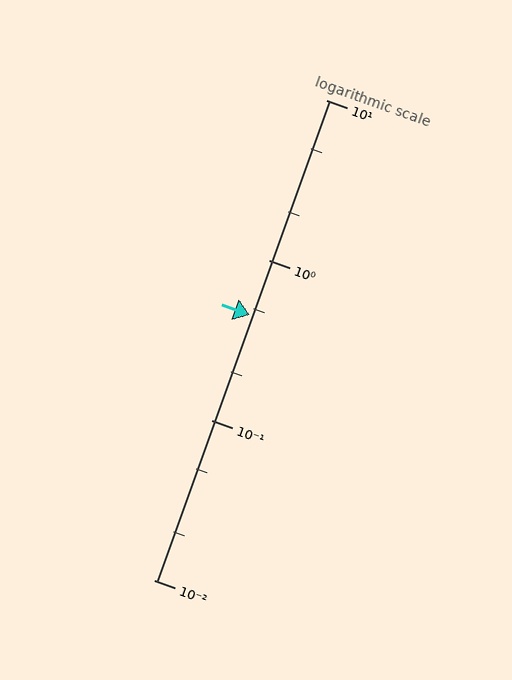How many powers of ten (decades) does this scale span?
The scale spans 3 decades, from 0.01 to 10.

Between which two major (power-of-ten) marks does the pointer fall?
The pointer is between 0.1 and 1.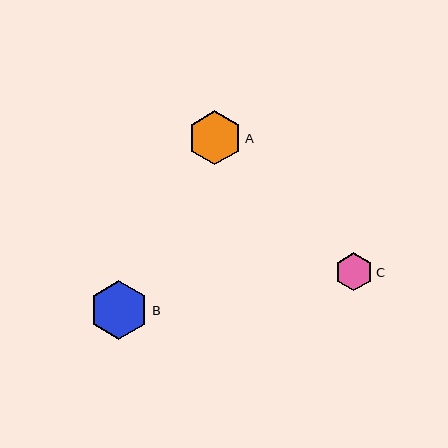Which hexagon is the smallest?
Hexagon C is the smallest with a size of approximately 38 pixels.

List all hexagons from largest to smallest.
From largest to smallest: B, A, C.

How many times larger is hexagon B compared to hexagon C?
Hexagon B is approximately 1.6 times the size of hexagon C.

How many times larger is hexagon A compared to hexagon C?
Hexagon A is approximately 1.4 times the size of hexagon C.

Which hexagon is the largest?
Hexagon B is the largest with a size of approximately 59 pixels.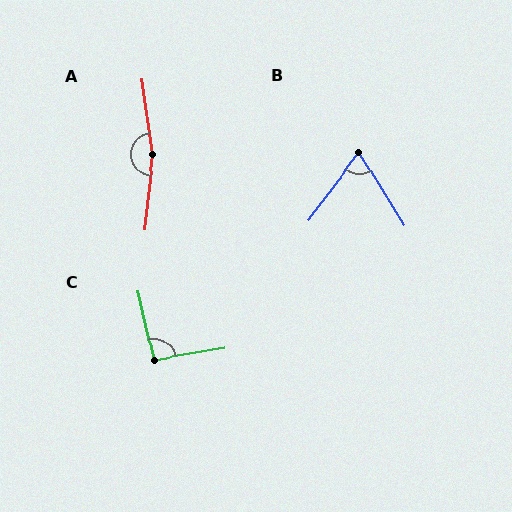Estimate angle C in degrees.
Approximately 93 degrees.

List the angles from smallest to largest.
B (69°), C (93°), A (166°).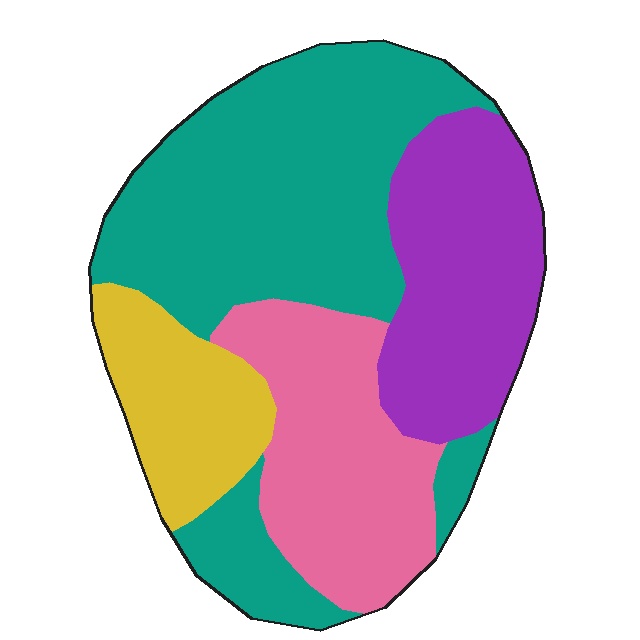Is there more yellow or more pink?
Pink.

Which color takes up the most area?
Teal, at roughly 45%.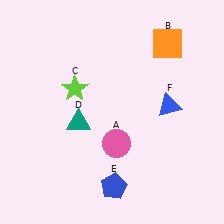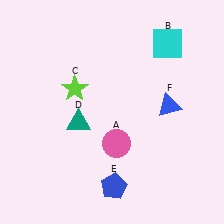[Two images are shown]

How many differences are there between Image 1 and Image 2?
There is 1 difference between the two images.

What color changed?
The square (B) changed from orange in Image 1 to cyan in Image 2.